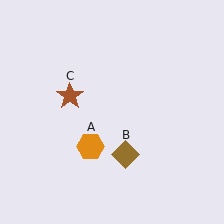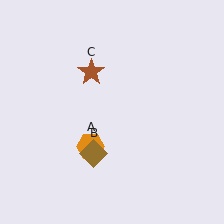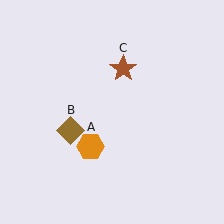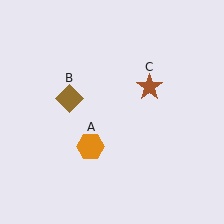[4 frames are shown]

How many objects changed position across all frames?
2 objects changed position: brown diamond (object B), brown star (object C).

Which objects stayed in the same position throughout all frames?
Orange hexagon (object A) remained stationary.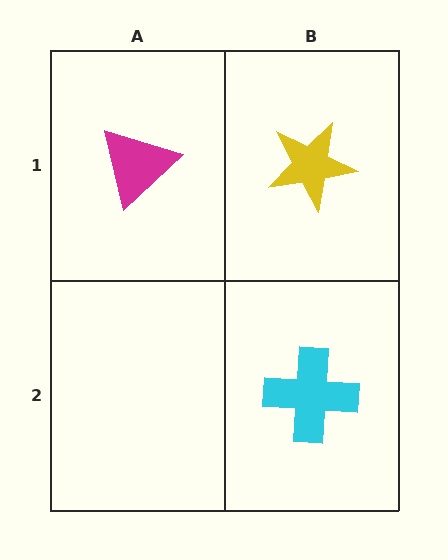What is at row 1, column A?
A magenta triangle.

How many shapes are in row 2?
1 shape.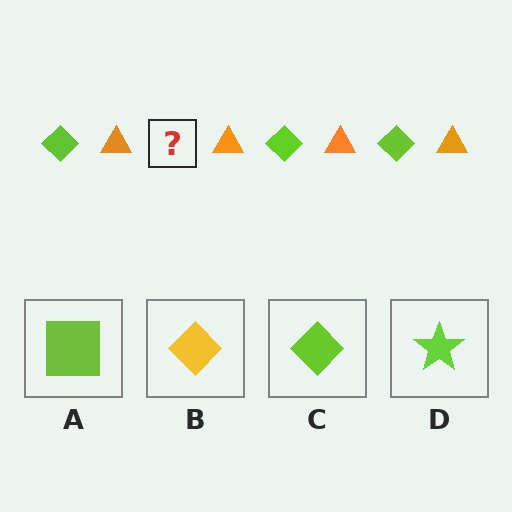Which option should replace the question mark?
Option C.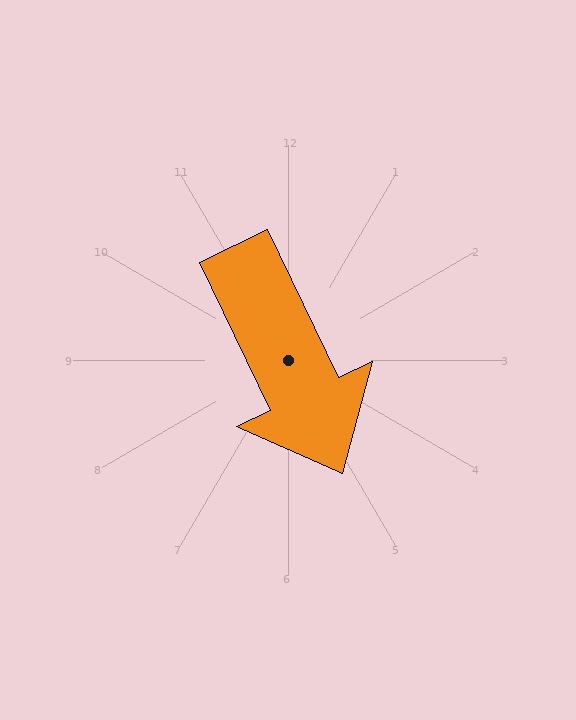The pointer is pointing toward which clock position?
Roughly 5 o'clock.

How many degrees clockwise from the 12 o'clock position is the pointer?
Approximately 154 degrees.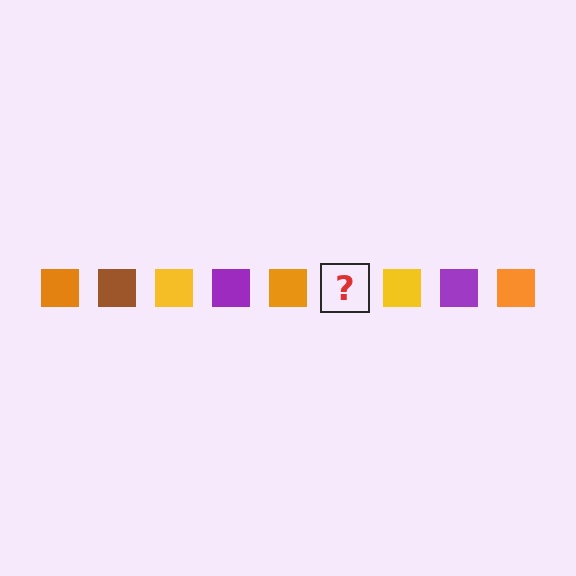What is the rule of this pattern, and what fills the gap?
The rule is that the pattern cycles through orange, brown, yellow, purple squares. The gap should be filled with a brown square.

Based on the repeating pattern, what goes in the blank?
The blank should be a brown square.